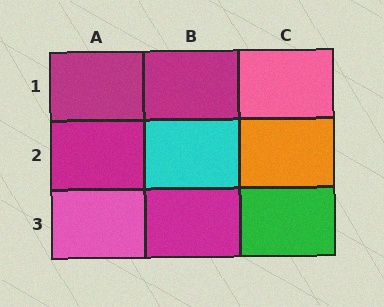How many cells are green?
1 cell is green.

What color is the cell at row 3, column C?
Green.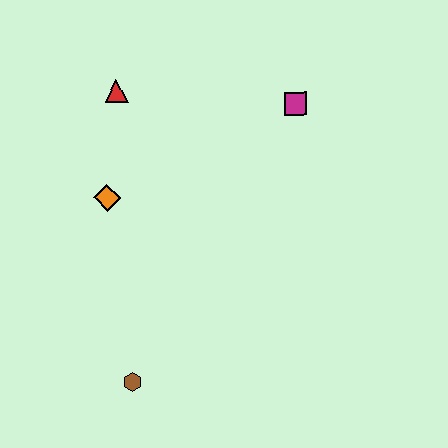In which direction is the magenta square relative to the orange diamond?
The magenta square is to the right of the orange diamond.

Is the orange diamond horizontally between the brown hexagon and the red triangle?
No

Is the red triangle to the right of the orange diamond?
Yes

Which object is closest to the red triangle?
The orange diamond is closest to the red triangle.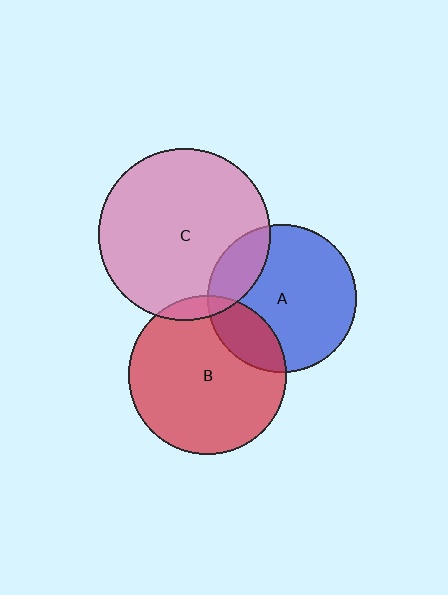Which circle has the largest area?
Circle C (pink).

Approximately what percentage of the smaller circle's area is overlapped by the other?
Approximately 20%.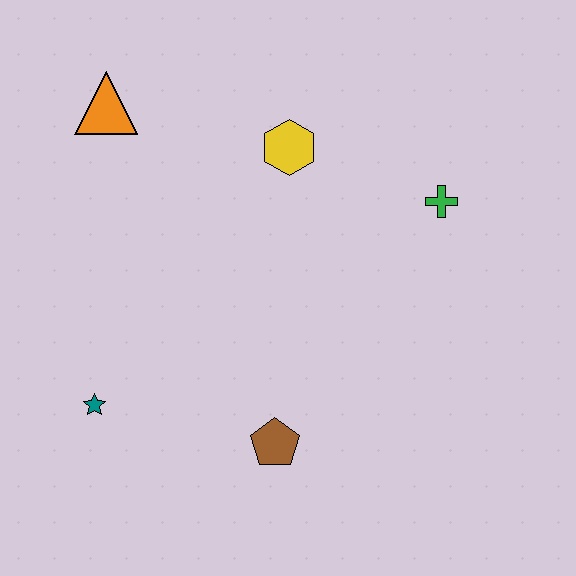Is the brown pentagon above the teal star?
No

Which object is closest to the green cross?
The yellow hexagon is closest to the green cross.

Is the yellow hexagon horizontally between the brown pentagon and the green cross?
Yes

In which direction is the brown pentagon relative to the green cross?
The brown pentagon is below the green cross.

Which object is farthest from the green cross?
The teal star is farthest from the green cross.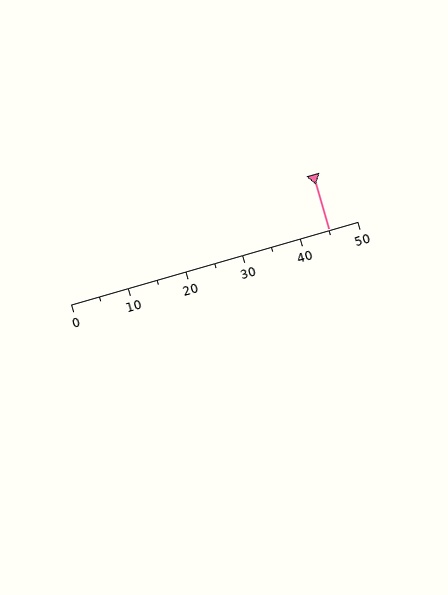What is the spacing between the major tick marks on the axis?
The major ticks are spaced 10 apart.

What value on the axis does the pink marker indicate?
The marker indicates approximately 45.